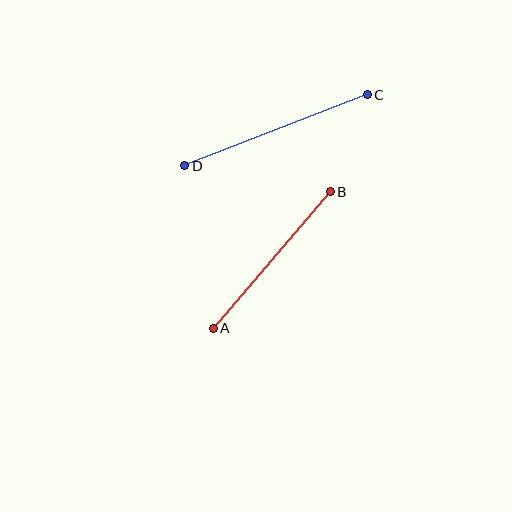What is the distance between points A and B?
The distance is approximately 180 pixels.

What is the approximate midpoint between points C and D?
The midpoint is at approximately (276, 130) pixels.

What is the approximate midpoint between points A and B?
The midpoint is at approximately (272, 260) pixels.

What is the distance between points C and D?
The distance is approximately 195 pixels.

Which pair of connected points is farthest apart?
Points C and D are farthest apart.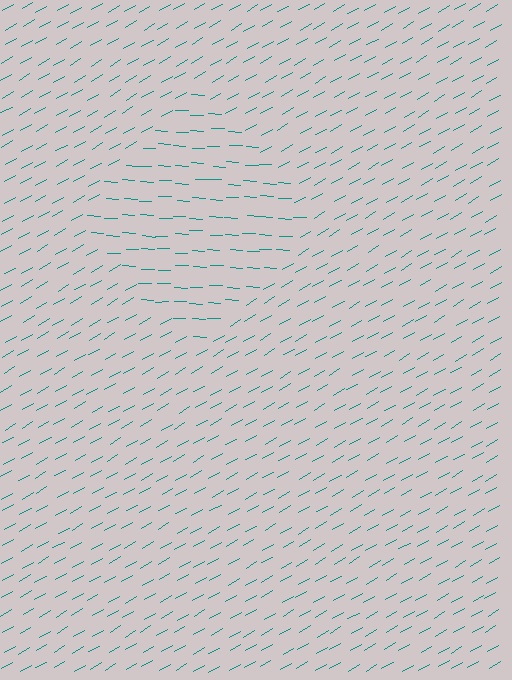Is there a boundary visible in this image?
Yes, there is a texture boundary formed by a change in line orientation.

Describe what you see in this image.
The image is filled with small teal line segments. A diamond region in the image has lines oriented differently from the surrounding lines, creating a visible texture boundary.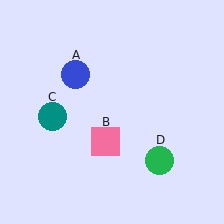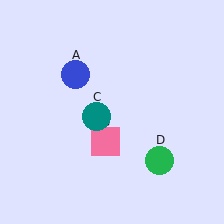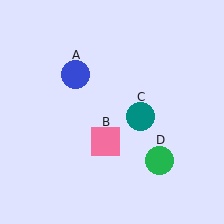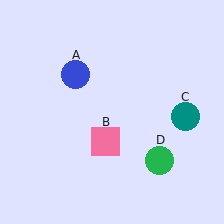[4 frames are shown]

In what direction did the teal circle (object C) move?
The teal circle (object C) moved right.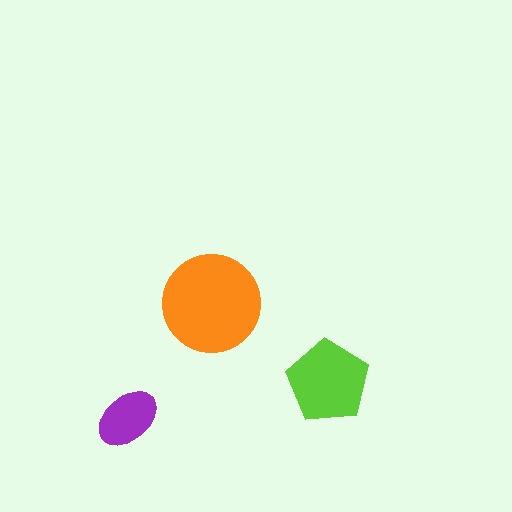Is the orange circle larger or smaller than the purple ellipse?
Larger.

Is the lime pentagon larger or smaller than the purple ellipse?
Larger.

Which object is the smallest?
The purple ellipse.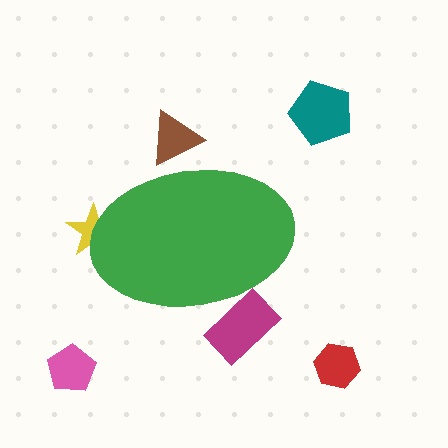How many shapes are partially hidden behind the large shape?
3 shapes are partially hidden.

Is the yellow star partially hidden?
Yes, the yellow star is partially hidden behind the green ellipse.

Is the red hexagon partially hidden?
No, the red hexagon is fully visible.